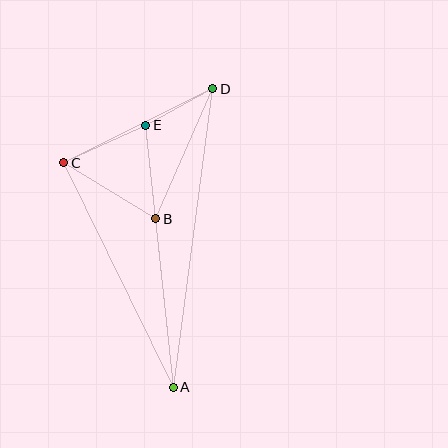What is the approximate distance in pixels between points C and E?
The distance between C and E is approximately 90 pixels.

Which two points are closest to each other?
Points D and E are closest to each other.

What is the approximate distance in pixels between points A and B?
The distance between A and B is approximately 169 pixels.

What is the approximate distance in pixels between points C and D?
The distance between C and D is approximately 167 pixels.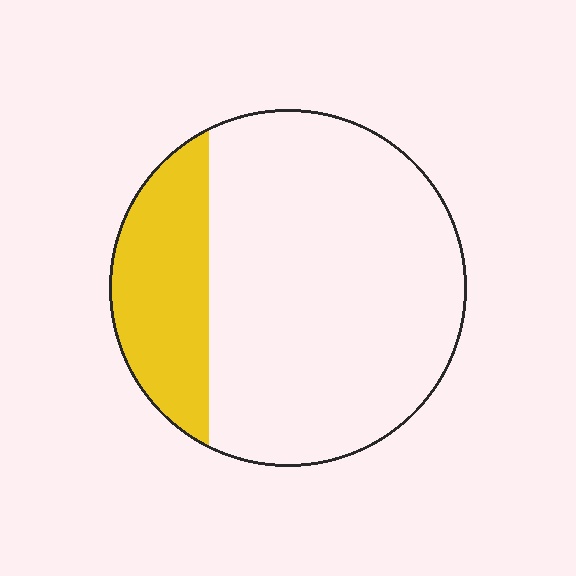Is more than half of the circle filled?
No.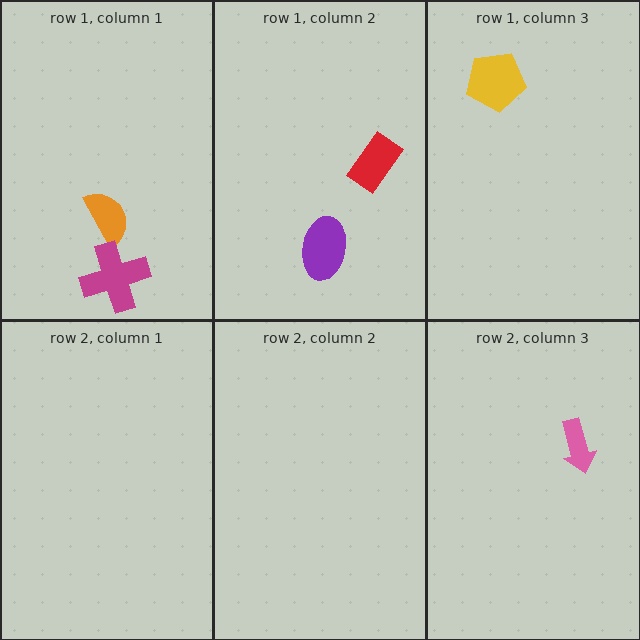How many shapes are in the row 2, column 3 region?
1.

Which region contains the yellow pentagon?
The row 1, column 3 region.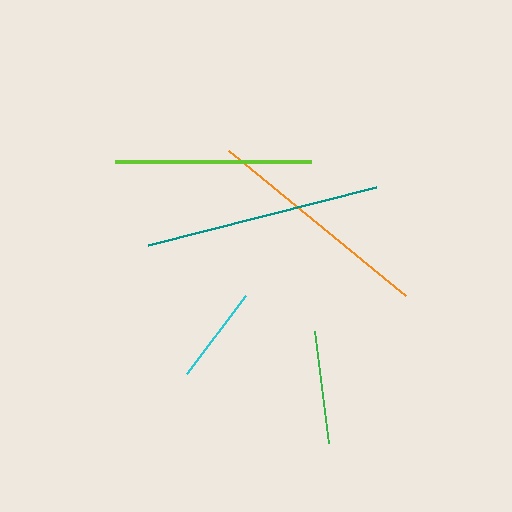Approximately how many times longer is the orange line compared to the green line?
The orange line is approximately 2.0 times the length of the green line.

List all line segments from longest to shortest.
From longest to shortest: teal, orange, lime, green, cyan.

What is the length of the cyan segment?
The cyan segment is approximately 98 pixels long.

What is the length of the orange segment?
The orange segment is approximately 229 pixels long.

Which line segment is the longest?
The teal line is the longest at approximately 235 pixels.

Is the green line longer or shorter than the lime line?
The lime line is longer than the green line.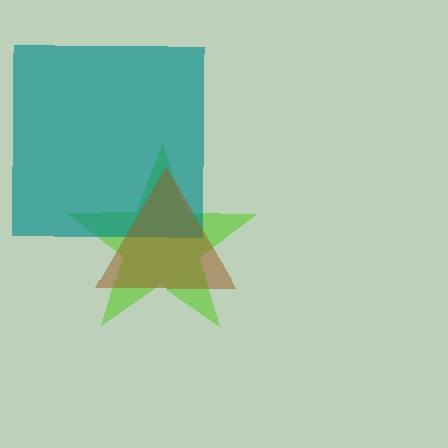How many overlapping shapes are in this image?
There are 3 overlapping shapes in the image.